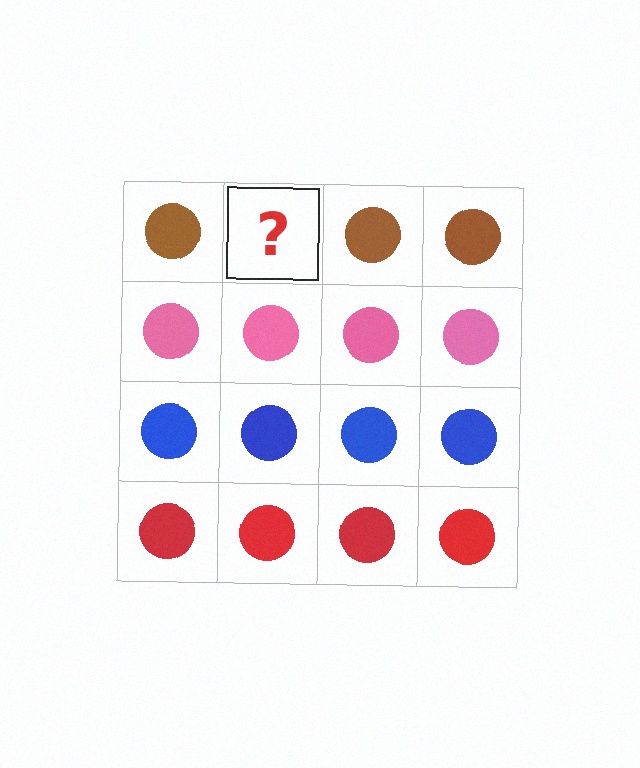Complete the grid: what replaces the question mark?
The question mark should be replaced with a brown circle.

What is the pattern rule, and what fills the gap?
The rule is that each row has a consistent color. The gap should be filled with a brown circle.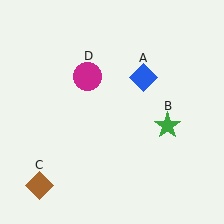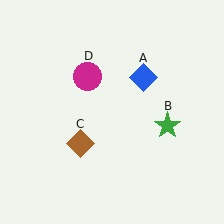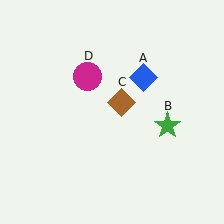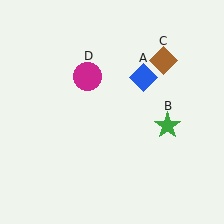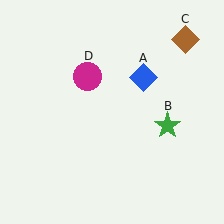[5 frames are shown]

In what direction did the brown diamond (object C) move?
The brown diamond (object C) moved up and to the right.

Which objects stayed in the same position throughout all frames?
Blue diamond (object A) and green star (object B) and magenta circle (object D) remained stationary.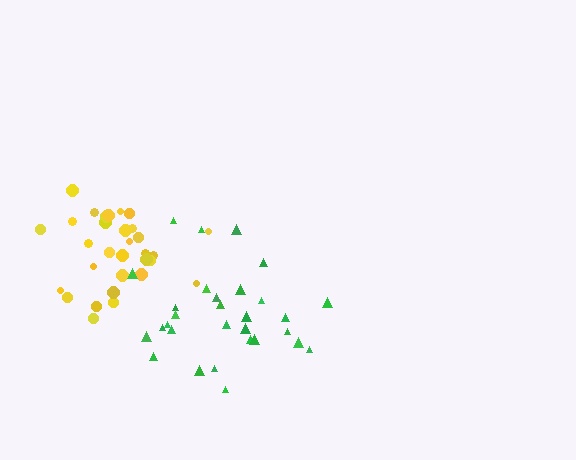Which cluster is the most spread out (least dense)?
Green.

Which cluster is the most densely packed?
Yellow.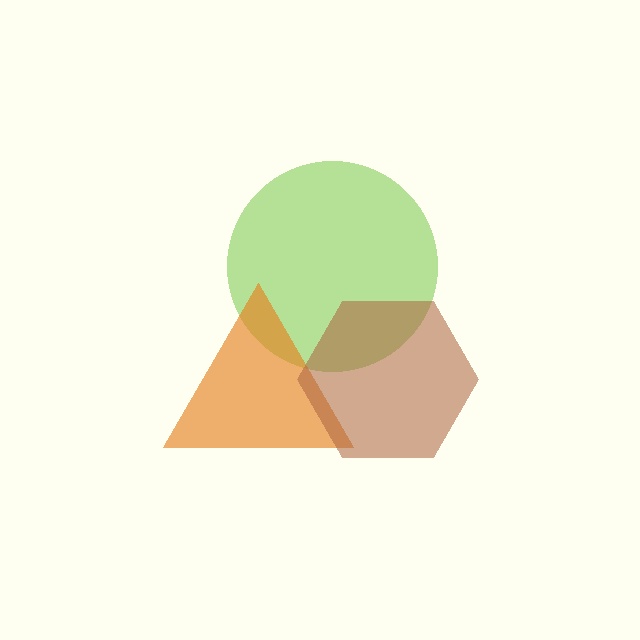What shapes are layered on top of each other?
The layered shapes are: a lime circle, an orange triangle, a brown hexagon.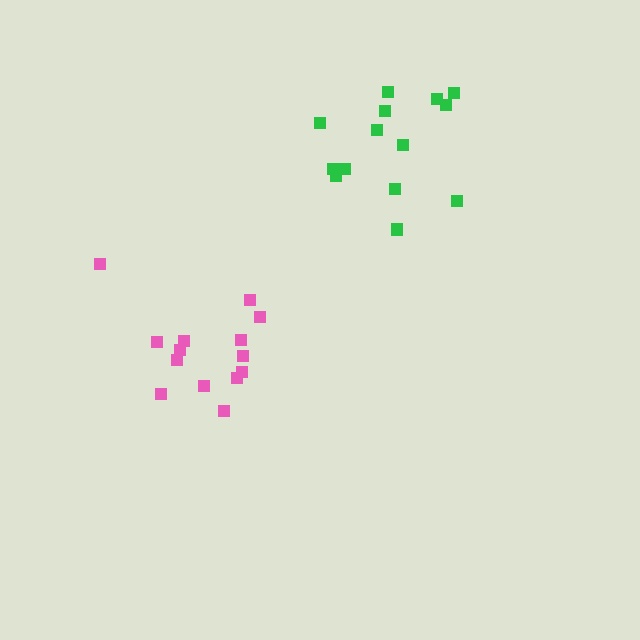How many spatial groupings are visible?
There are 2 spatial groupings.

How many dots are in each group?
Group 1: 15 dots, Group 2: 14 dots (29 total).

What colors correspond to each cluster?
The clusters are colored: green, pink.